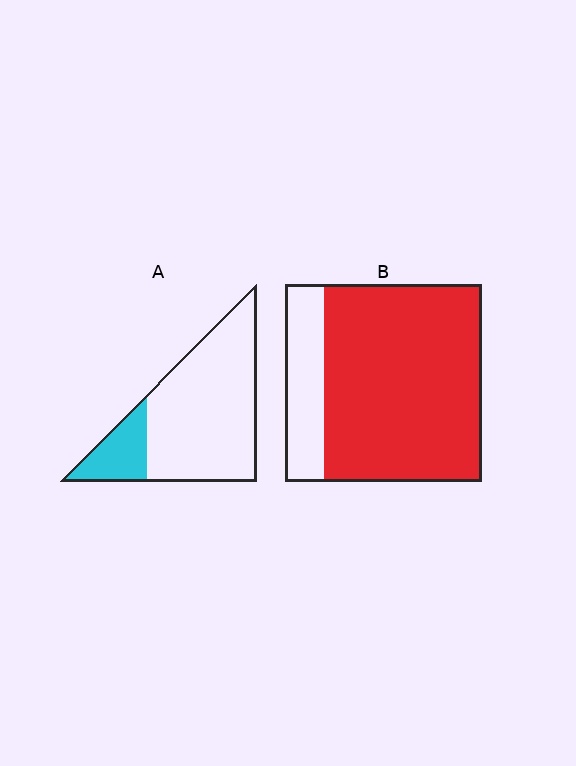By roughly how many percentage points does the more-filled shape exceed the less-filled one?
By roughly 60 percentage points (B over A).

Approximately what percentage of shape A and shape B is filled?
A is approximately 20% and B is approximately 80%.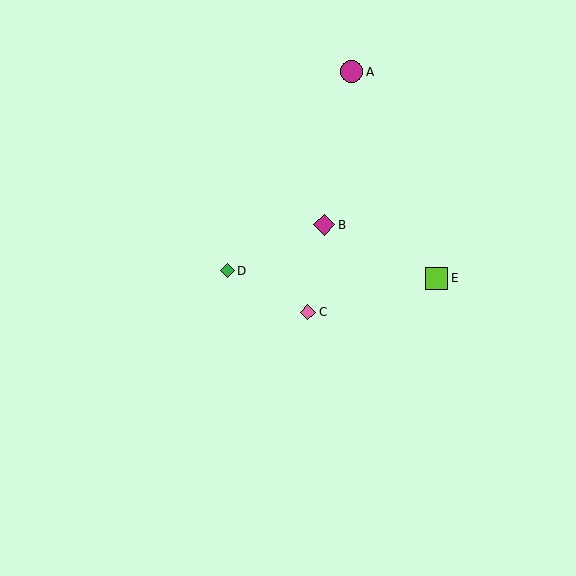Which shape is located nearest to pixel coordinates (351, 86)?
The magenta circle (labeled A) at (351, 72) is nearest to that location.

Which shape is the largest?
The magenta circle (labeled A) is the largest.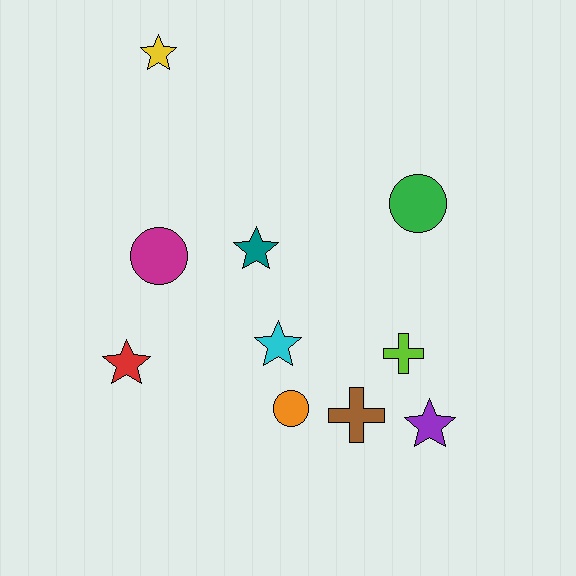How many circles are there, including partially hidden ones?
There are 3 circles.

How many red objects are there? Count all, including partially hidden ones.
There is 1 red object.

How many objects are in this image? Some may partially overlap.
There are 10 objects.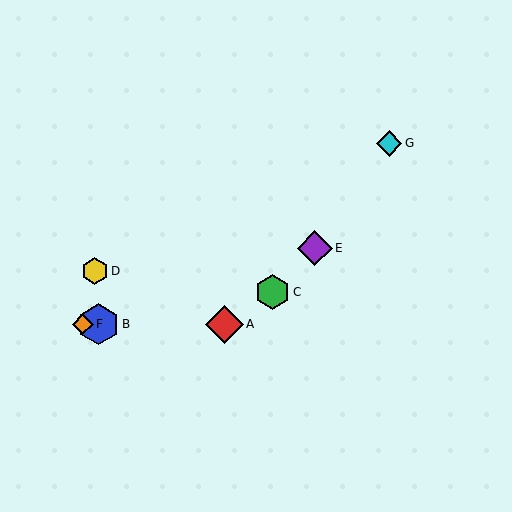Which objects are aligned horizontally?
Objects A, B, F are aligned horizontally.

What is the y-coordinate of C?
Object C is at y≈292.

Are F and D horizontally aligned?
No, F is at y≈324 and D is at y≈271.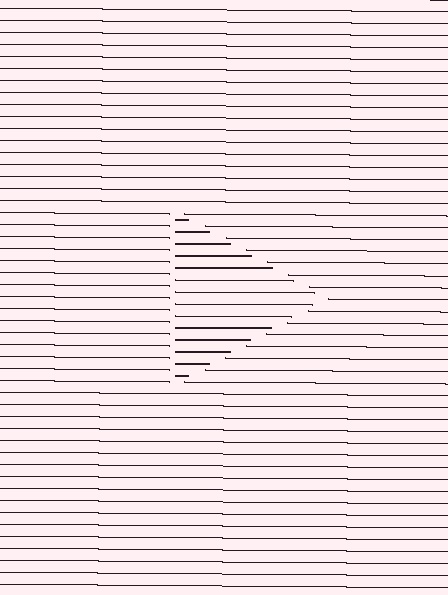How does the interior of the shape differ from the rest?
The interior of the shape contains the same grating, shifted by half a period — the contour is defined by the phase discontinuity where line-ends from the inner and outer gratings abut.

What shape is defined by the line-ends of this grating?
An illusory triangle. The interior of the shape contains the same grating, shifted by half a period — the contour is defined by the phase discontinuity where line-ends from the inner and outer gratings abut.